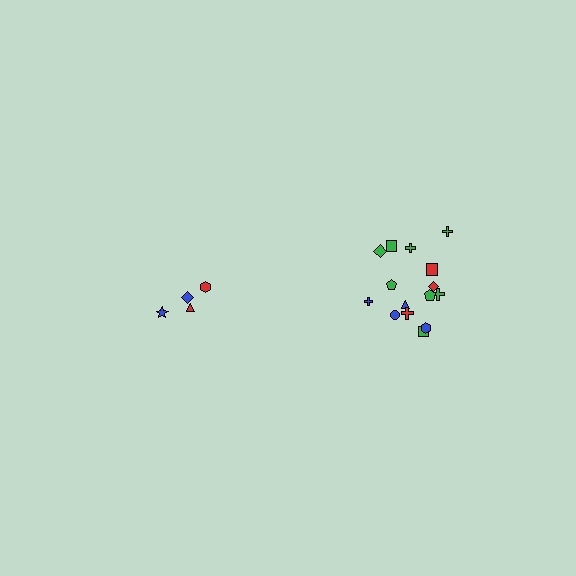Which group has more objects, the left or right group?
The right group.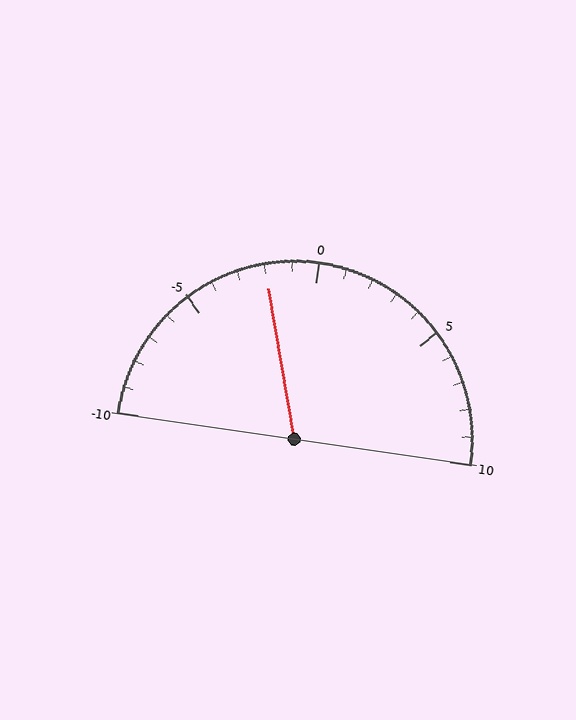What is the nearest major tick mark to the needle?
The nearest major tick mark is 0.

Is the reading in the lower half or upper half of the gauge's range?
The reading is in the lower half of the range (-10 to 10).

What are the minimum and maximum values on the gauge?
The gauge ranges from -10 to 10.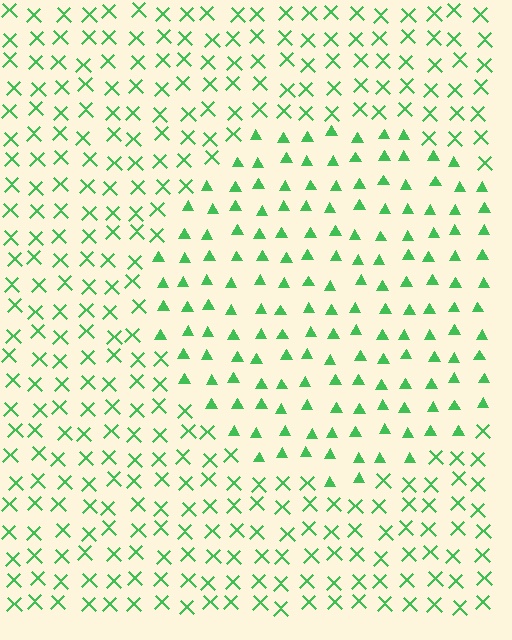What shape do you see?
I see a circle.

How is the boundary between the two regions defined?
The boundary is defined by a change in element shape: triangles inside vs. X marks outside. All elements share the same color and spacing.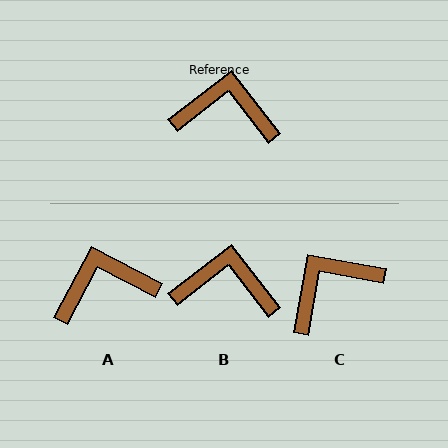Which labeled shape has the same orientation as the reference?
B.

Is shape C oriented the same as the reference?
No, it is off by about 42 degrees.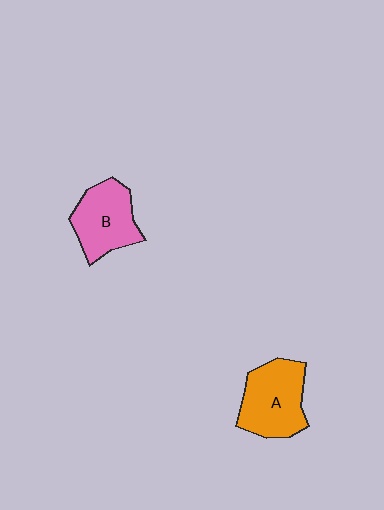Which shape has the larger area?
Shape A (orange).